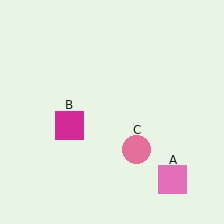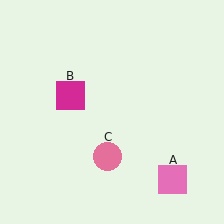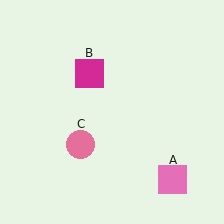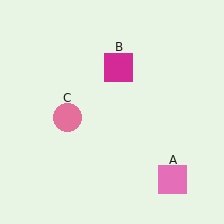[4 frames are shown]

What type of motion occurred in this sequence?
The magenta square (object B), pink circle (object C) rotated clockwise around the center of the scene.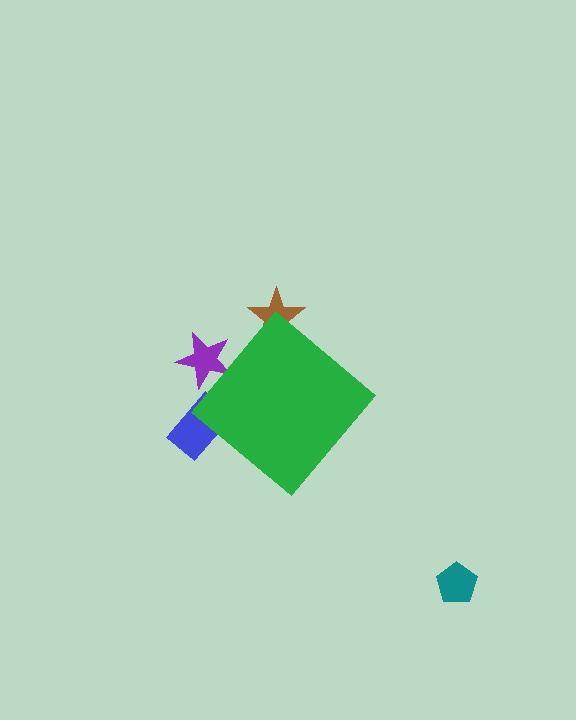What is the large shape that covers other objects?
A green diamond.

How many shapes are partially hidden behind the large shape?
3 shapes are partially hidden.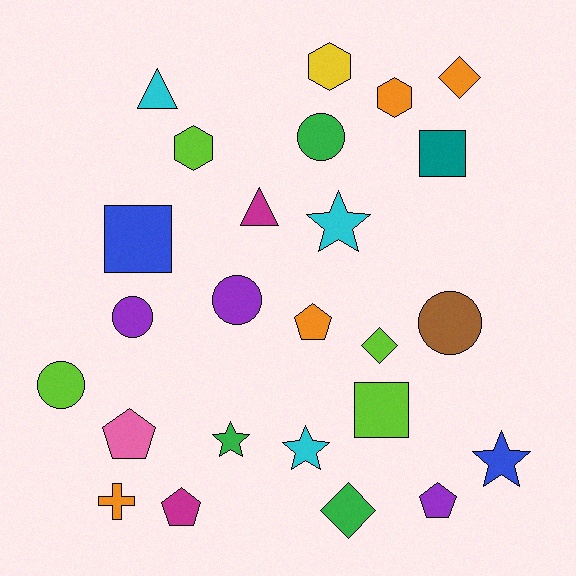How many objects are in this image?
There are 25 objects.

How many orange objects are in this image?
There are 4 orange objects.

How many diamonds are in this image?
There are 3 diamonds.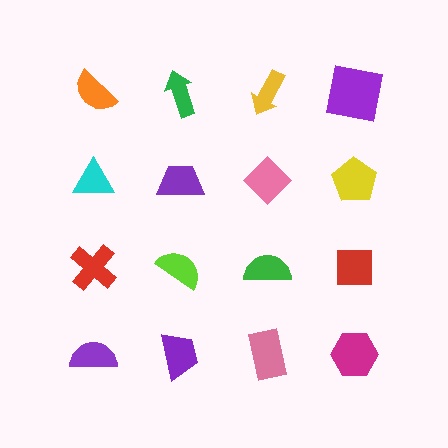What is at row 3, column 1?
A red cross.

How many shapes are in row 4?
4 shapes.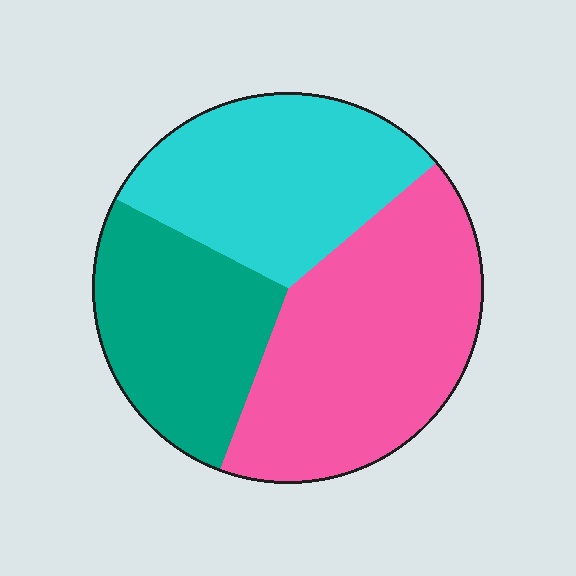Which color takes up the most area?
Pink, at roughly 40%.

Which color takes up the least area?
Teal, at roughly 25%.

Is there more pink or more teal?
Pink.